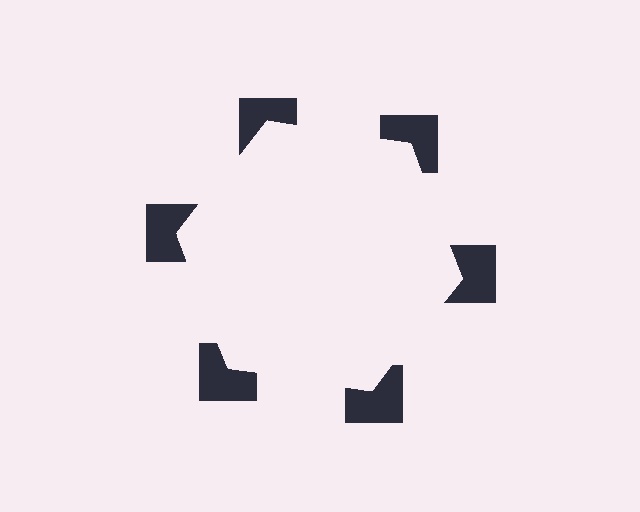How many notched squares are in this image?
There are 6 — one at each vertex of the illusory hexagon.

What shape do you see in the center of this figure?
An illusory hexagon — its edges are inferred from the aligned wedge cuts in the notched squares, not physically drawn.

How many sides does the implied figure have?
6 sides.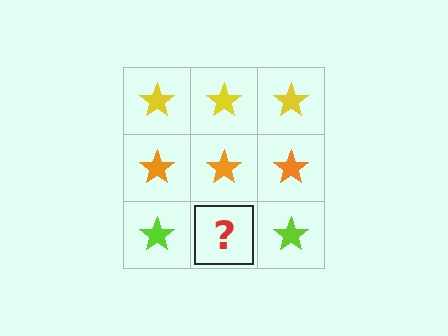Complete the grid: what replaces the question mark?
The question mark should be replaced with a lime star.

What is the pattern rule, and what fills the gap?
The rule is that each row has a consistent color. The gap should be filled with a lime star.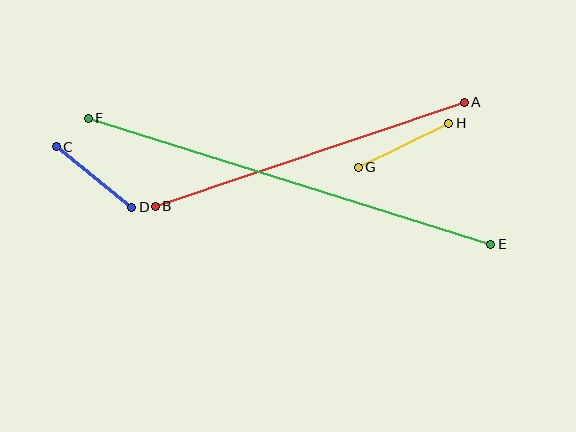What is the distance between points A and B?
The distance is approximately 326 pixels.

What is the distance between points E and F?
The distance is approximately 422 pixels.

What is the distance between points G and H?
The distance is approximately 100 pixels.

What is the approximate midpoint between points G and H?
The midpoint is at approximately (403, 145) pixels.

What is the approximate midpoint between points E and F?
The midpoint is at approximately (290, 181) pixels.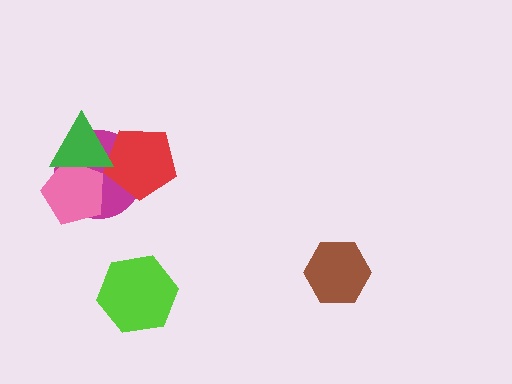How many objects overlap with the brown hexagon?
0 objects overlap with the brown hexagon.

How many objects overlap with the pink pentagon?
2 objects overlap with the pink pentagon.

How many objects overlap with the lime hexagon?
0 objects overlap with the lime hexagon.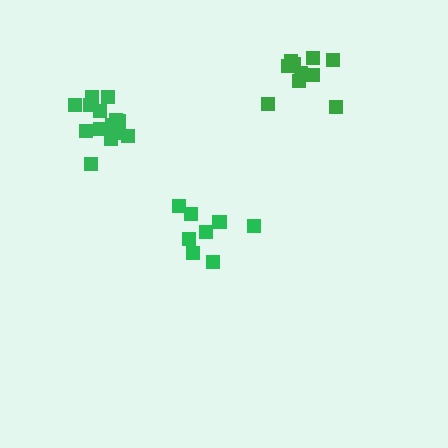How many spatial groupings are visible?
There are 3 spatial groupings.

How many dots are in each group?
Group 1: 8 dots, Group 2: 14 dots, Group 3: 10 dots (32 total).